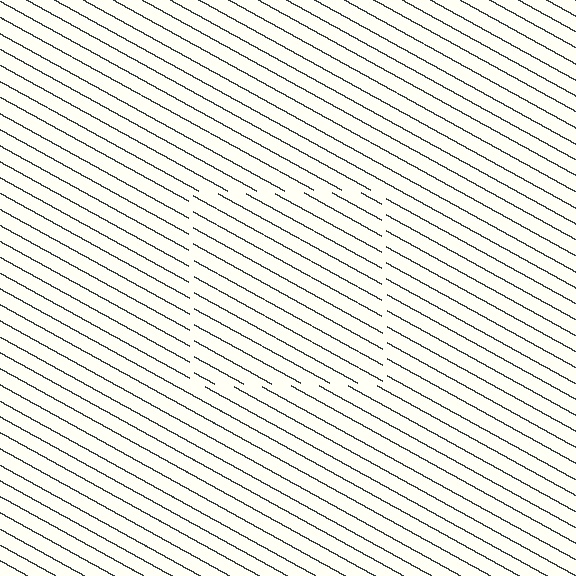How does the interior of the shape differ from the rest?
The interior of the shape contains the same grating, shifted by half a period — the contour is defined by the phase discontinuity where line-ends from the inner and outer gratings abut.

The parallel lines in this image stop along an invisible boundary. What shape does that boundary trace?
An illusory square. The interior of the shape contains the same grating, shifted by half a period — the contour is defined by the phase discontinuity where line-ends from the inner and outer gratings abut.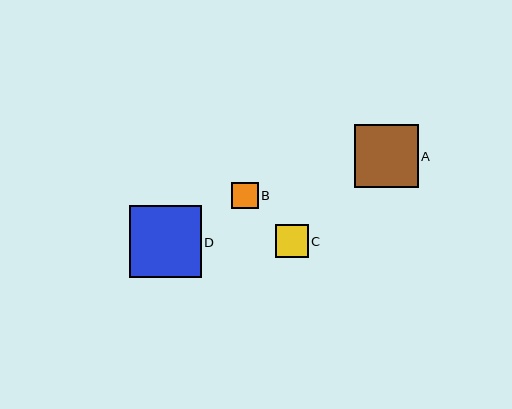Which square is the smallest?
Square B is the smallest with a size of approximately 27 pixels.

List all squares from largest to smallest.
From largest to smallest: D, A, C, B.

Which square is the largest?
Square D is the largest with a size of approximately 71 pixels.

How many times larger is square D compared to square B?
Square D is approximately 2.7 times the size of square B.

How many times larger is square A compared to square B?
Square A is approximately 2.4 times the size of square B.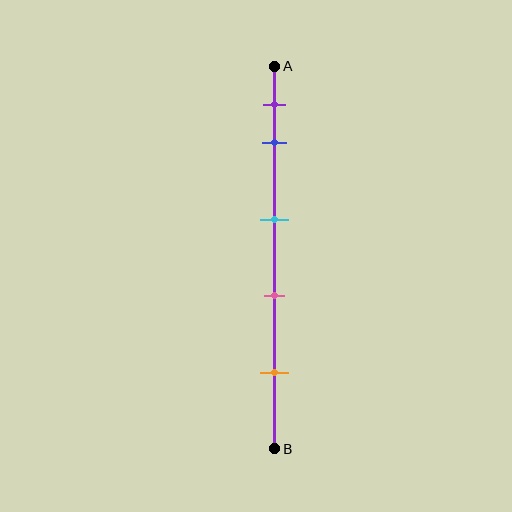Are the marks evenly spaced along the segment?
No, the marks are not evenly spaced.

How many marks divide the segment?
There are 5 marks dividing the segment.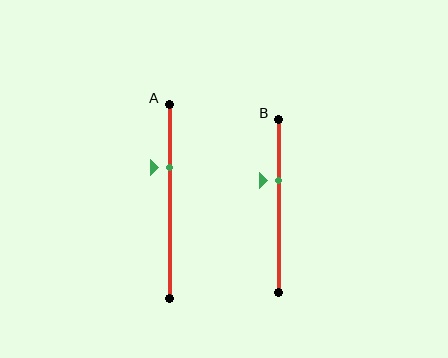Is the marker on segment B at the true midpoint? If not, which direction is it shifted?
No, the marker on segment B is shifted upward by about 15% of the segment length.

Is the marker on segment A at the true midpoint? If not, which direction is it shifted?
No, the marker on segment A is shifted upward by about 18% of the segment length.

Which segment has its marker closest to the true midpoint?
Segment B has its marker closest to the true midpoint.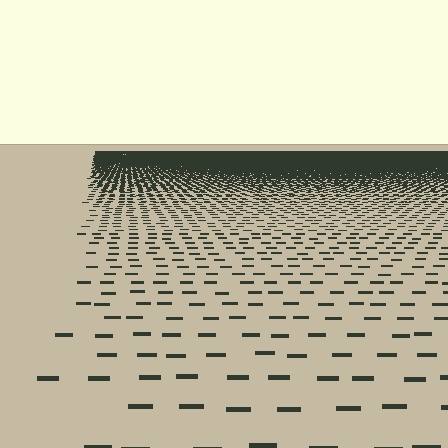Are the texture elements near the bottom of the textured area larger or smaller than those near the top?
Larger. Near the bottom, elements are closer to the viewer and appear at a bigger on-screen size.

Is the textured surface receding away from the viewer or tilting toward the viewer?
The surface is receding away from the viewer. Texture elements get smaller and denser toward the top.